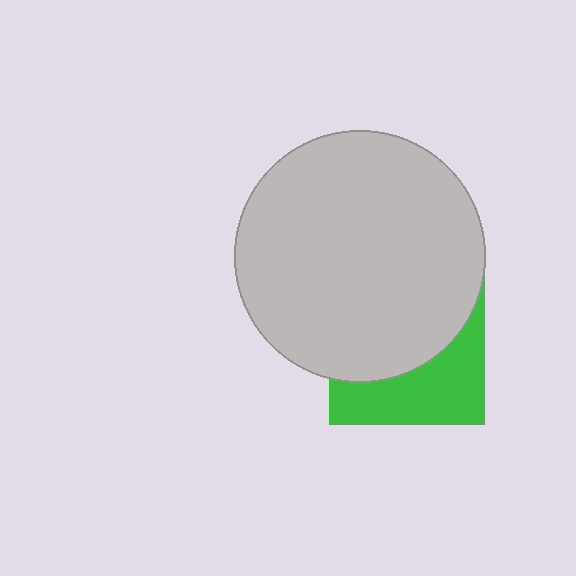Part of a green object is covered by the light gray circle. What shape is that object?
It is a square.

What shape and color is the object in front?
The object in front is a light gray circle.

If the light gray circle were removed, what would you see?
You would see the complete green square.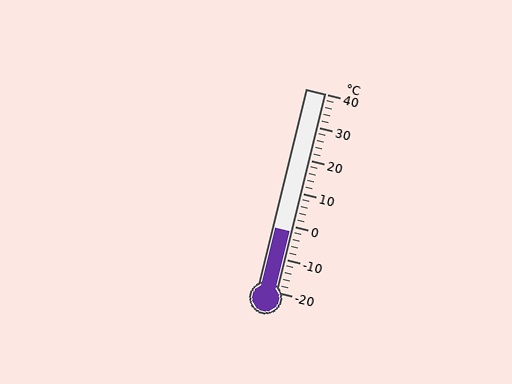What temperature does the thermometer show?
The thermometer shows approximately -2°C.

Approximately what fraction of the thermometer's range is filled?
The thermometer is filled to approximately 30% of its range.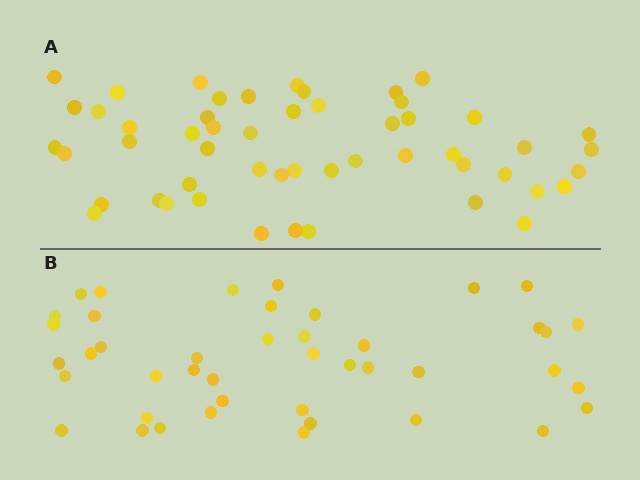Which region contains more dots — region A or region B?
Region A (the top region) has more dots.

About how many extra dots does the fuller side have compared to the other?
Region A has roughly 8 or so more dots than region B.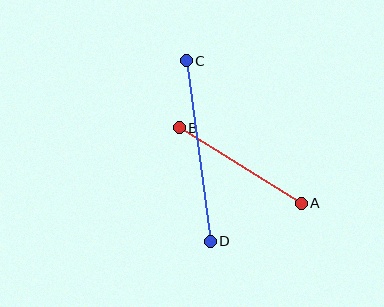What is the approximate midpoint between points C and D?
The midpoint is at approximately (198, 151) pixels.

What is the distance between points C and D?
The distance is approximately 182 pixels.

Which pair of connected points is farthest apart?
Points C and D are farthest apart.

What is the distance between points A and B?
The distance is approximately 143 pixels.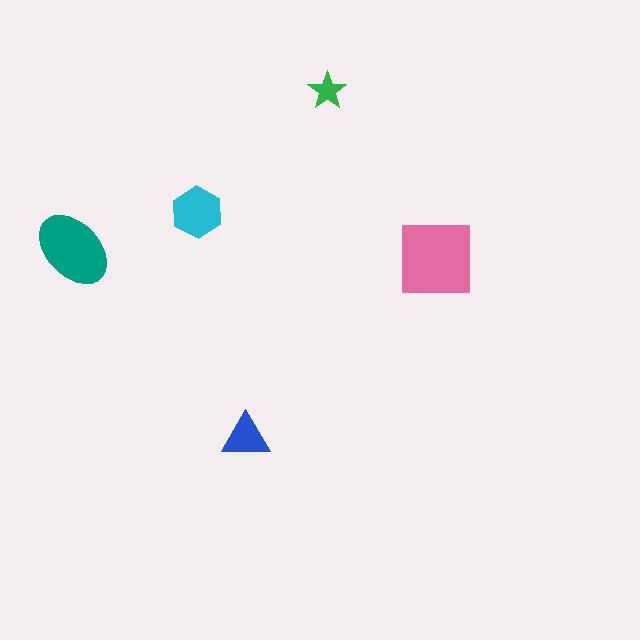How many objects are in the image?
There are 5 objects in the image.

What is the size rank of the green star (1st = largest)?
5th.